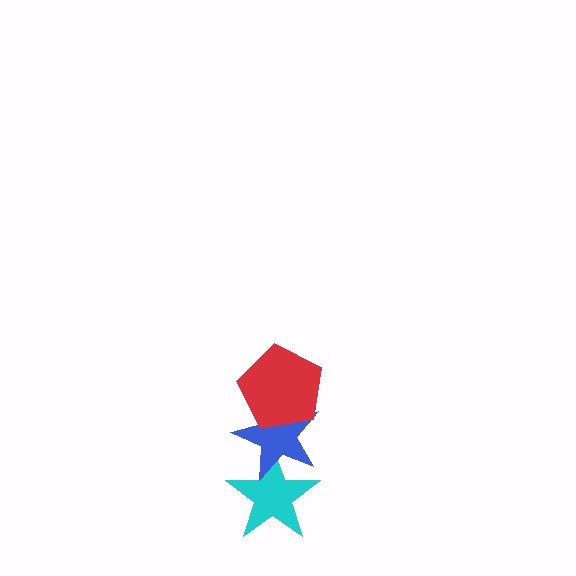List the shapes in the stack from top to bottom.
From top to bottom: the red pentagon, the blue star, the cyan star.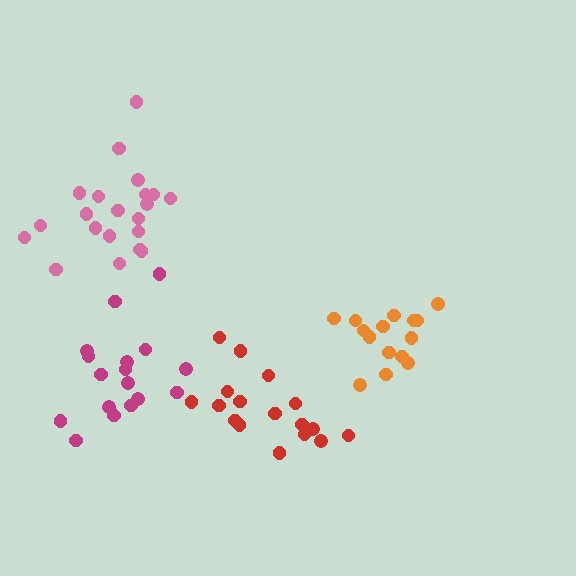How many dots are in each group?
Group 1: 17 dots, Group 2: 21 dots, Group 3: 15 dots, Group 4: 17 dots (70 total).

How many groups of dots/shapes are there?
There are 4 groups.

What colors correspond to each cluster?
The clusters are colored: magenta, pink, orange, red.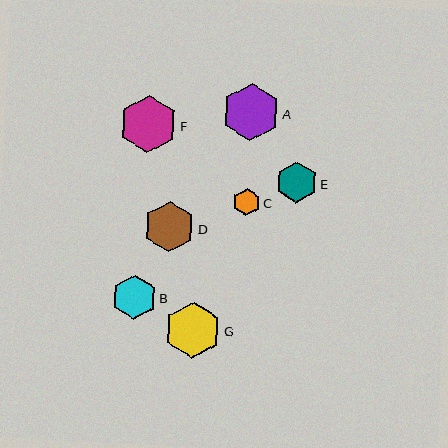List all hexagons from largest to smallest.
From largest to smallest: A, F, G, D, B, E, C.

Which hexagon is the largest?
Hexagon A is the largest with a size of approximately 57 pixels.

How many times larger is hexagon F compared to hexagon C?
Hexagon F is approximately 2.1 times the size of hexagon C.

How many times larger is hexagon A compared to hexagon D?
Hexagon A is approximately 1.1 times the size of hexagon D.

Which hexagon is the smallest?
Hexagon C is the smallest with a size of approximately 27 pixels.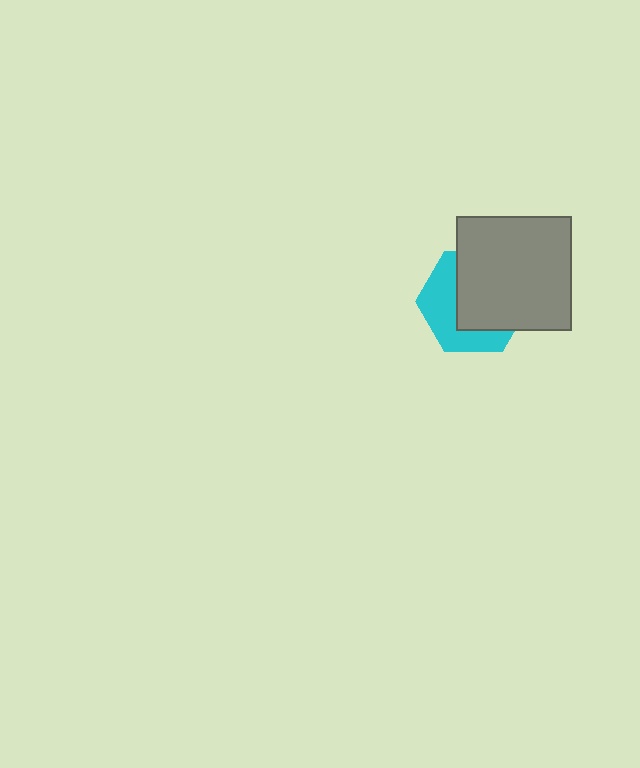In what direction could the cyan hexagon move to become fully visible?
The cyan hexagon could move toward the lower-left. That would shift it out from behind the gray square entirely.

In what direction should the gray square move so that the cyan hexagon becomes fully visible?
The gray square should move toward the upper-right. That is the shortest direction to clear the overlap and leave the cyan hexagon fully visible.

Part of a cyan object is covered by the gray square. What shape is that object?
It is a hexagon.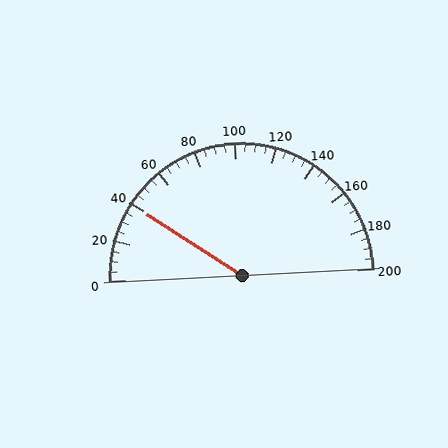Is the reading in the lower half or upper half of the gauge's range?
The reading is in the lower half of the range (0 to 200).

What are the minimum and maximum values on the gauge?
The gauge ranges from 0 to 200.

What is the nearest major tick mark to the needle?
The nearest major tick mark is 40.